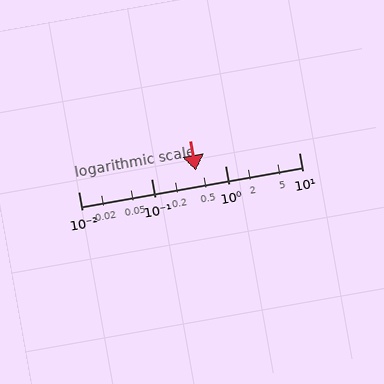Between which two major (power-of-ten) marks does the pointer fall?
The pointer is between 0.1 and 1.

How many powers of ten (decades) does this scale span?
The scale spans 3 decades, from 0.01 to 10.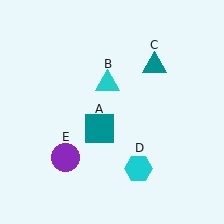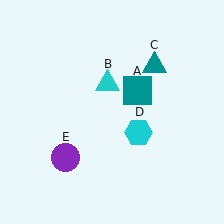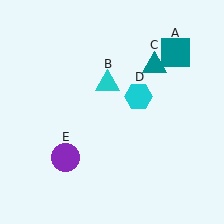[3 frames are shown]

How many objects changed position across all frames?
2 objects changed position: teal square (object A), cyan hexagon (object D).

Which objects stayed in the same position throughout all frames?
Cyan triangle (object B) and teal triangle (object C) and purple circle (object E) remained stationary.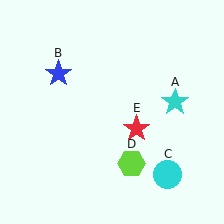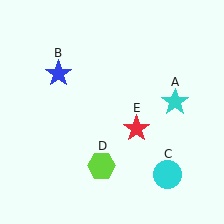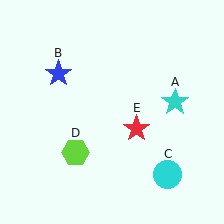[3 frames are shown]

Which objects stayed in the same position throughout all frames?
Cyan star (object A) and blue star (object B) and cyan circle (object C) and red star (object E) remained stationary.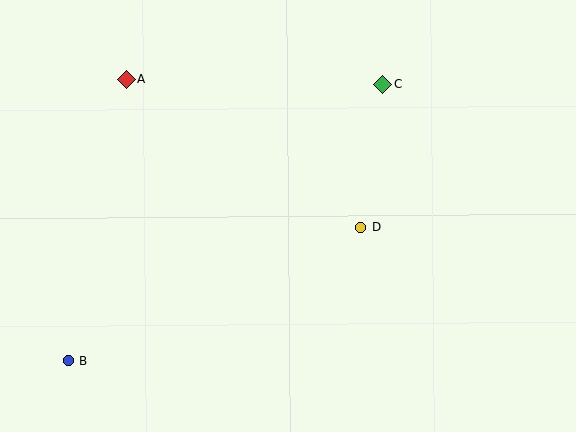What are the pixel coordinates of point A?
Point A is at (126, 80).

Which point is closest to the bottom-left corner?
Point B is closest to the bottom-left corner.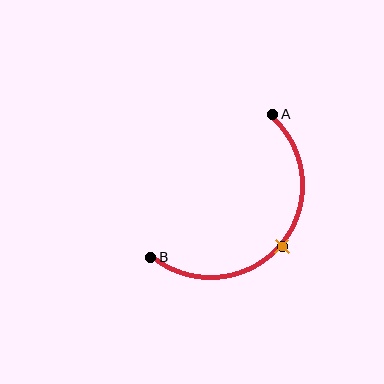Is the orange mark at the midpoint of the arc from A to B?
Yes. The orange mark lies on the arc at equal arc-length from both A and B — it is the arc midpoint.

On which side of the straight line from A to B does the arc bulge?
The arc bulges below and to the right of the straight line connecting A and B.